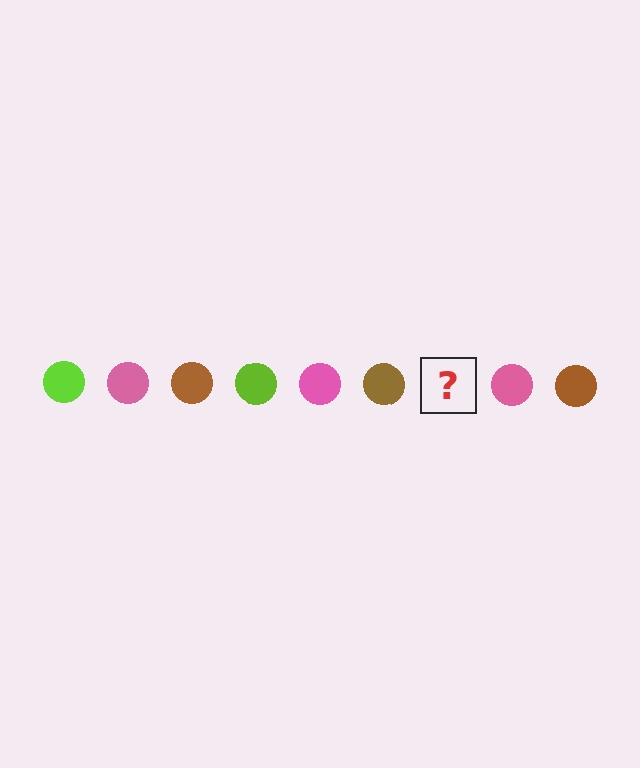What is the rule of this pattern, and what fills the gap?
The rule is that the pattern cycles through lime, pink, brown circles. The gap should be filled with a lime circle.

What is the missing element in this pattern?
The missing element is a lime circle.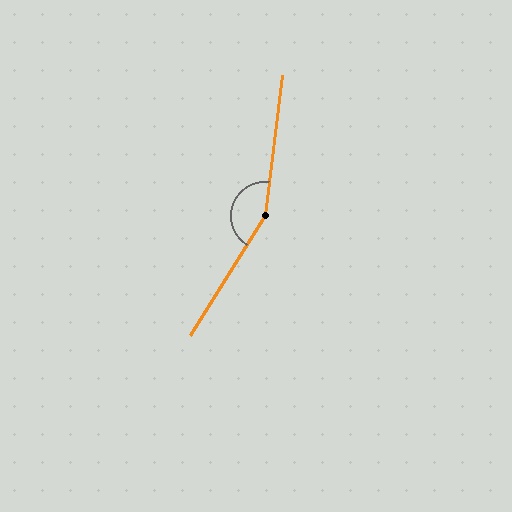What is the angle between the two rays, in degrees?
Approximately 155 degrees.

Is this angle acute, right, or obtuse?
It is obtuse.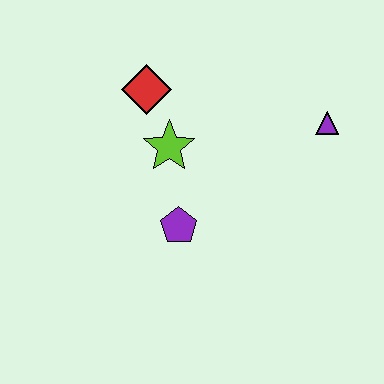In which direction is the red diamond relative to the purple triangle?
The red diamond is to the left of the purple triangle.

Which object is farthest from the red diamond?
The purple triangle is farthest from the red diamond.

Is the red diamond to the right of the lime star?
No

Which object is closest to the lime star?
The red diamond is closest to the lime star.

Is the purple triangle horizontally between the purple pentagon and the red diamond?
No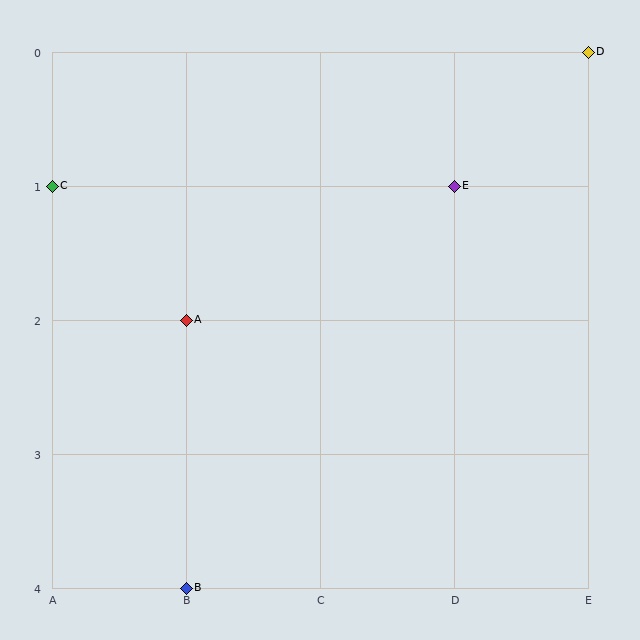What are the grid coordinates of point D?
Point D is at grid coordinates (E, 0).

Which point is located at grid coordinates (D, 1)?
Point E is at (D, 1).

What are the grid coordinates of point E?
Point E is at grid coordinates (D, 1).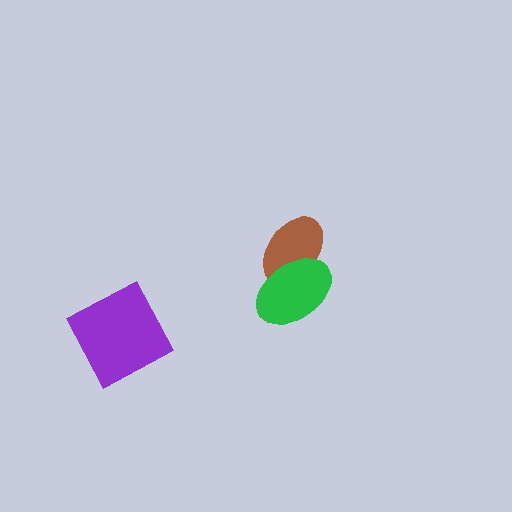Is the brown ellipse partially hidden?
Yes, it is partially covered by another shape.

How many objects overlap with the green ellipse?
1 object overlaps with the green ellipse.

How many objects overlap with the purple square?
0 objects overlap with the purple square.